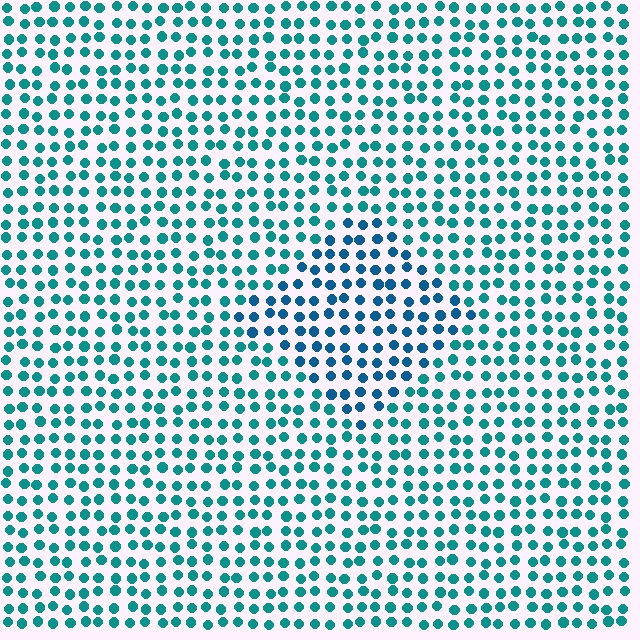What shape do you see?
I see a diamond.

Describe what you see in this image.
The image is filled with small teal elements in a uniform arrangement. A diamond-shaped region is visible where the elements are tinted to a slightly different hue, forming a subtle color boundary.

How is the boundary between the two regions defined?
The boundary is defined purely by a slight shift in hue (about 27 degrees). Spacing, size, and orientation are identical on both sides.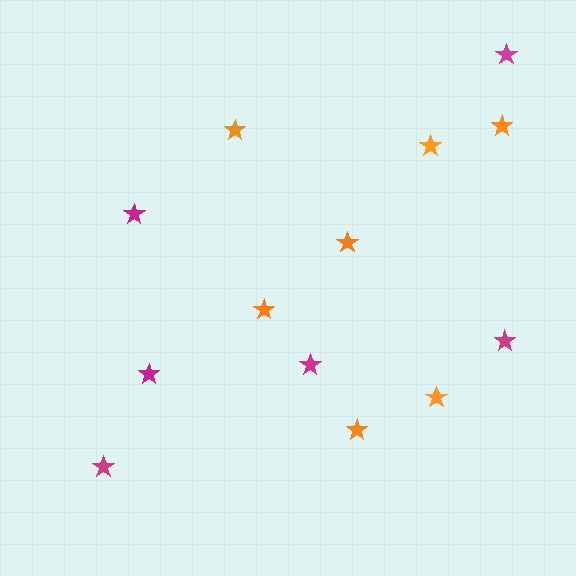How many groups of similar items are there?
There are 2 groups: one group of magenta stars (6) and one group of orange stars (7).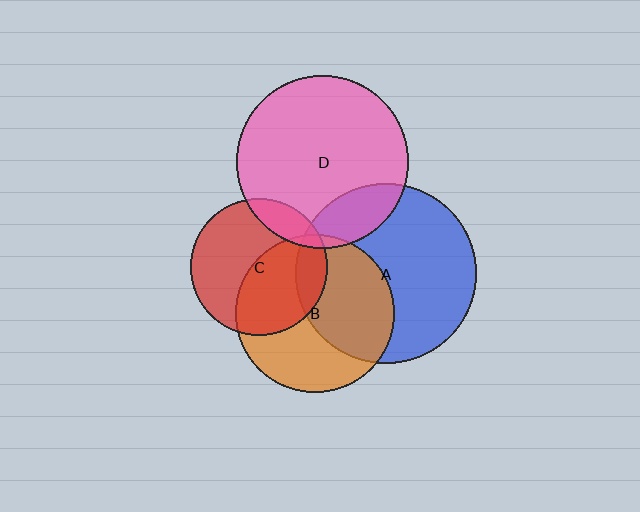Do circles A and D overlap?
Yes.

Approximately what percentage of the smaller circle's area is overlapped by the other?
Approximately 15%.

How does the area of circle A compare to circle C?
Approximately 1.7 times.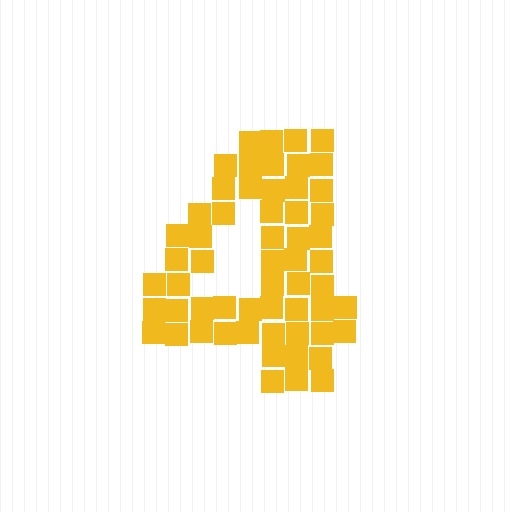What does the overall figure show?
The overall figure shows the digit 4.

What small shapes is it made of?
It is made of small squares.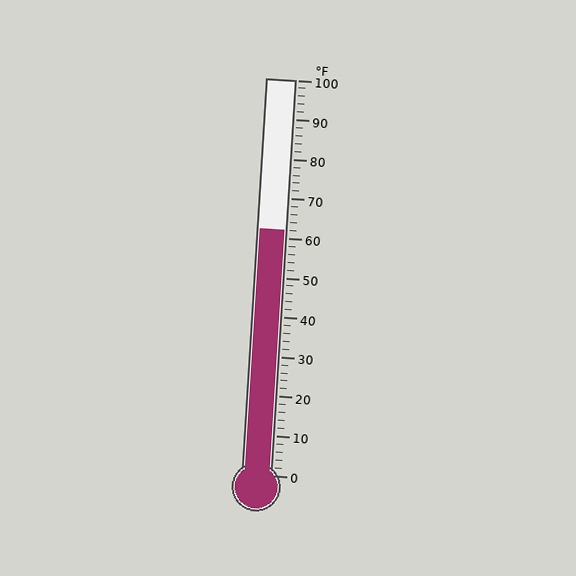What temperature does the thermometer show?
The thermometer shows approximately 62°F.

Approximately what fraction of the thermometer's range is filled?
The thermometer is filled to approximately 60% of its range.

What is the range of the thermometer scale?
The thermometer scale ranges from 0°F to 100°F.